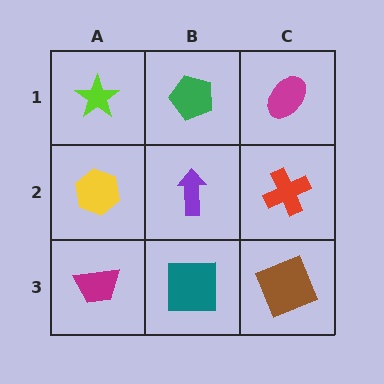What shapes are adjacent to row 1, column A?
A yellow hexagon (row 2, column A), a green pentagon (row 1, column B).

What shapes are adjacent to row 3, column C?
A red cross (row 2, column C), a teal square (row 3, column B).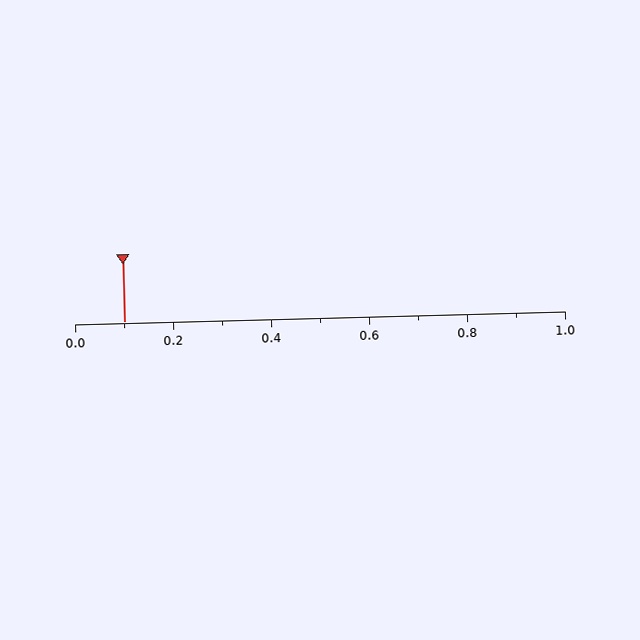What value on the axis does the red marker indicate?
The marker indicates approximately 0.1.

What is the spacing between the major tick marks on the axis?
The major ticks are spaced 0.2 apart.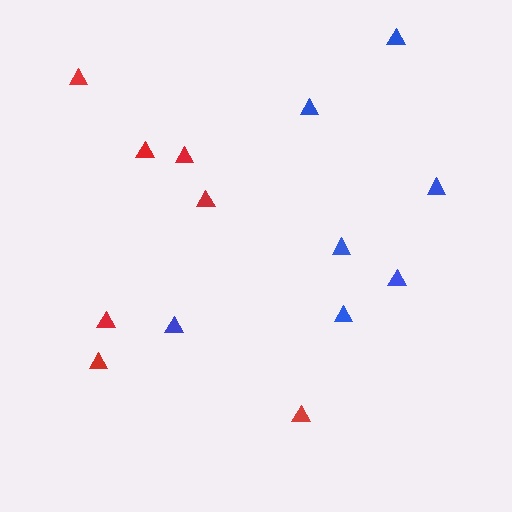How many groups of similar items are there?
There are 2 groups: one group of red triangles (7) and one group of blue triangles (7).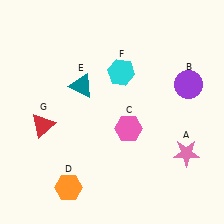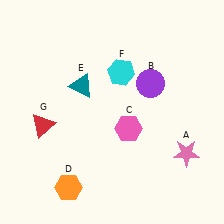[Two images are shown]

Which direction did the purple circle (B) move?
The purple circle (B) moved left.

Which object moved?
The purple circle (B) moved left.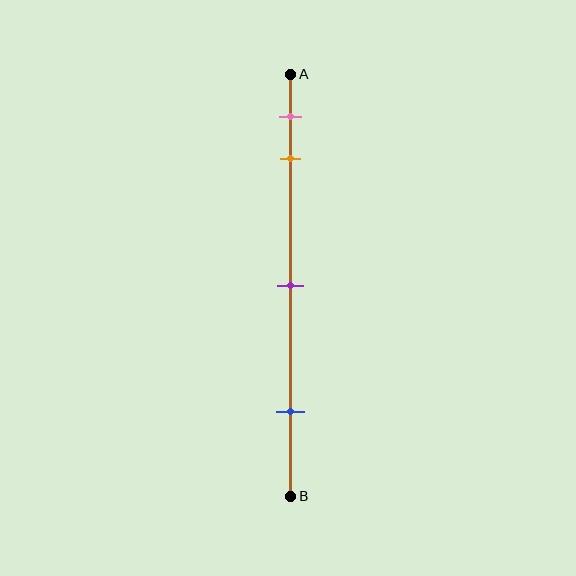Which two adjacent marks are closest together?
The pink and orange marks are the closest adjacent pair.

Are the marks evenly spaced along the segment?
No, the marks are not evenly spaced.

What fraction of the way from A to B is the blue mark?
The blue mark is approximately 80% (0.8) of the way from A to B.